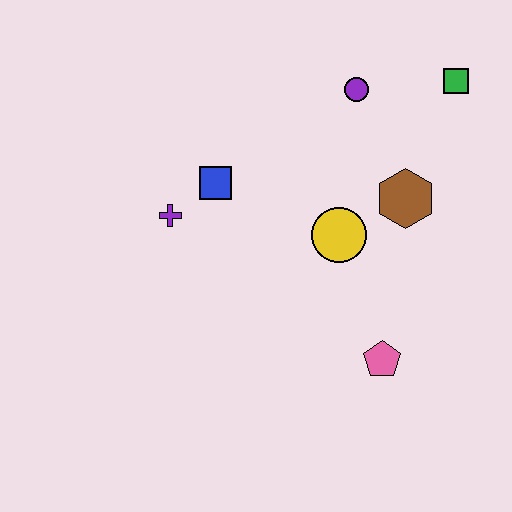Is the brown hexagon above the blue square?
No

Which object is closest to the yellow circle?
The brown hexagon is closest to the yellow circle.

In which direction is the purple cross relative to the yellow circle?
The purple cross is to the left of the yellow circle.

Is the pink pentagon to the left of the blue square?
No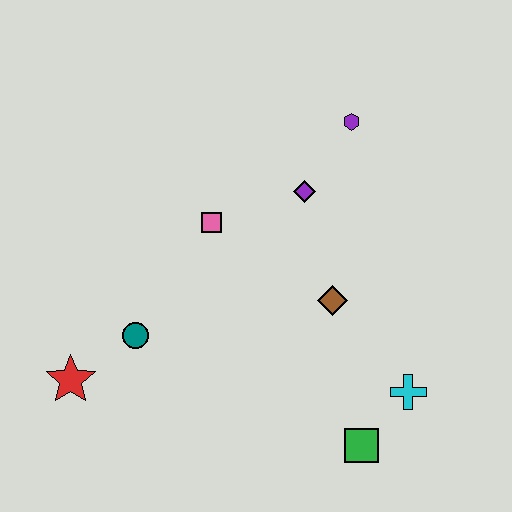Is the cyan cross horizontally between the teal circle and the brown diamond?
No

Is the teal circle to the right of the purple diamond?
No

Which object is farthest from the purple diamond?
The red star is farthest from the purple diamond.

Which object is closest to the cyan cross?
The green square is closest to the cyan cross.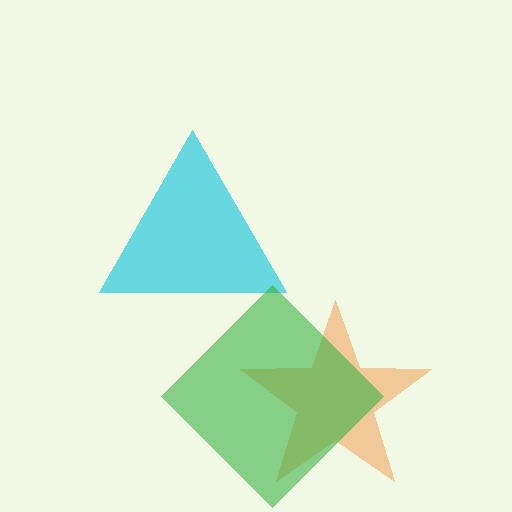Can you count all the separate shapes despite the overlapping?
Yes, there are 3 separate shapes.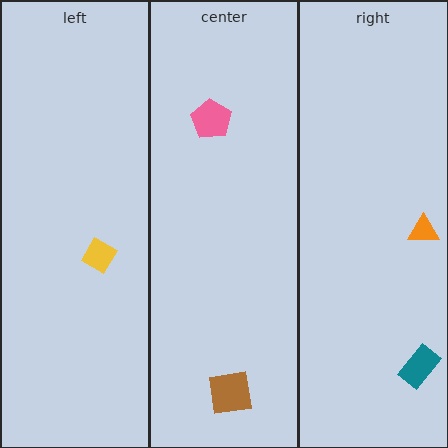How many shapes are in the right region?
2.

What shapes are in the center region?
The brown square, the pink pentagon.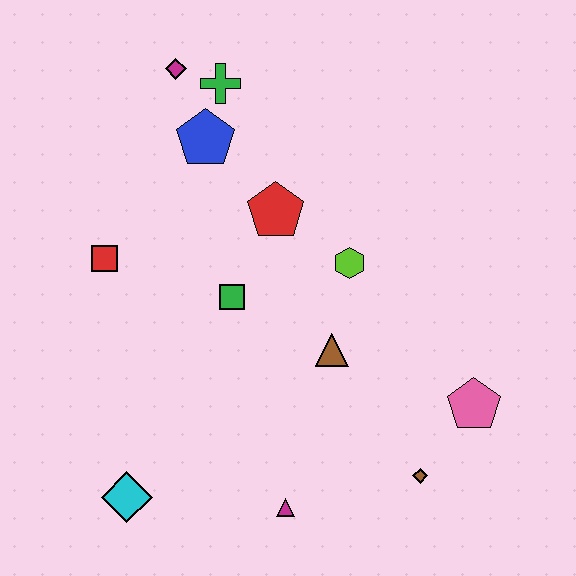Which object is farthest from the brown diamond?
The magenta diamond is farthest from the brown diamond.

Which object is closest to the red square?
The green square is closest to the red square.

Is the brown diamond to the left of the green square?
No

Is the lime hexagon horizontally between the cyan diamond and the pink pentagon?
Yes